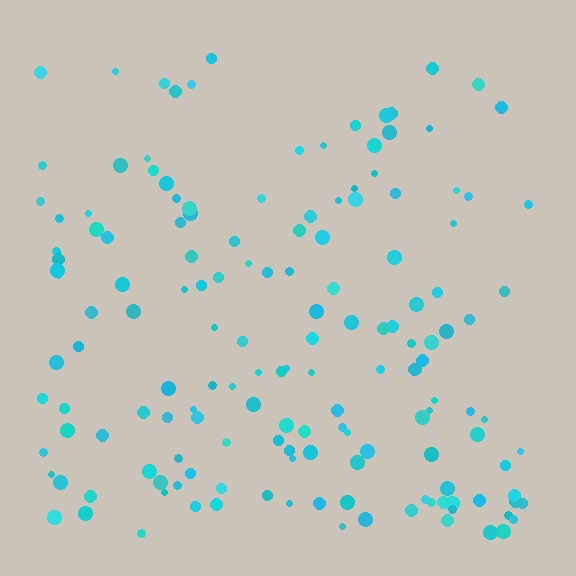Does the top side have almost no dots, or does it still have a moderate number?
Still a moderate number, just noticeably fewer than the bottom.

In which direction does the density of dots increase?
From top to bottom, with the bottom side densest.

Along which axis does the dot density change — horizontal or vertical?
Vertical.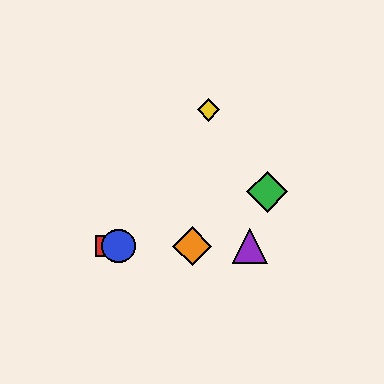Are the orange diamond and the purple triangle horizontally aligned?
Yes, both are at y≈246.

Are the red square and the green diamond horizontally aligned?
No, the red square is at y≈246 and the green diamond is at y≈192.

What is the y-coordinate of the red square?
The red square is at y≈246.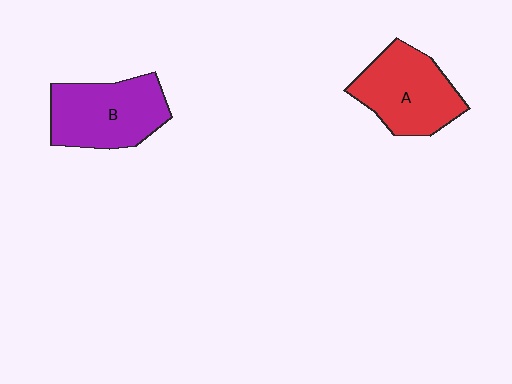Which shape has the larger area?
Shape B (purple).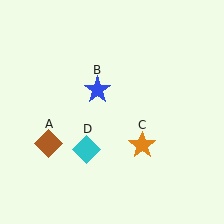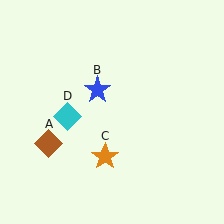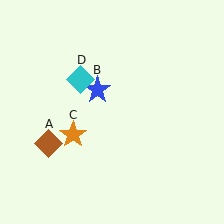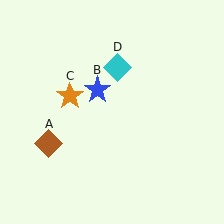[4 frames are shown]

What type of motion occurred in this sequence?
The orange star (object C), cyan diamond (object D) rotated clockwise around the center of the scene.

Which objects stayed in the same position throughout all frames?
Brown diamond (object A) and blue star (object B) remained stationary.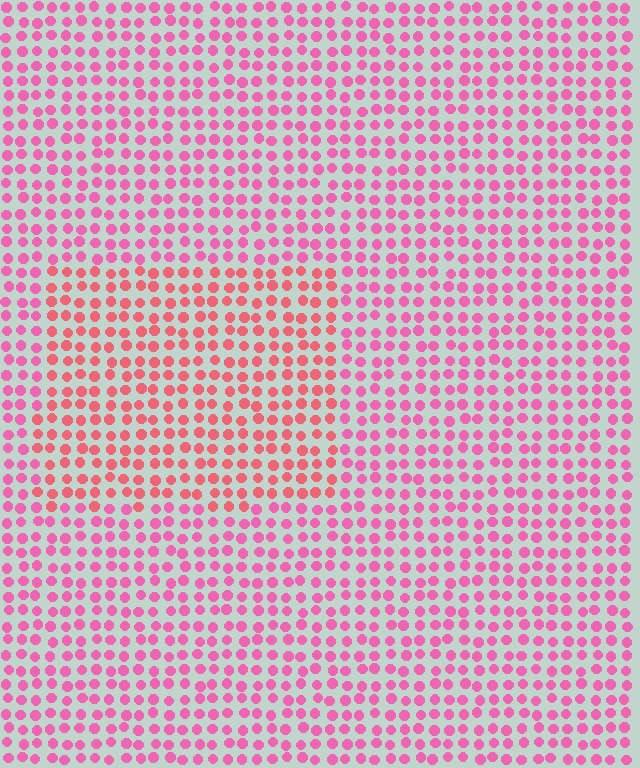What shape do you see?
I see a rectangle.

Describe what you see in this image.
The image is filled with small pink elements in a uniform arrangement. A rectangle-shaped region is visible where the elements are tinted to a slightly different hue, forming a subtle color boundary.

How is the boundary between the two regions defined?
The boundary is defined purely by a slight shift in hue (about 25 degrees). Spacing, size, and orientation are identical on both sides.